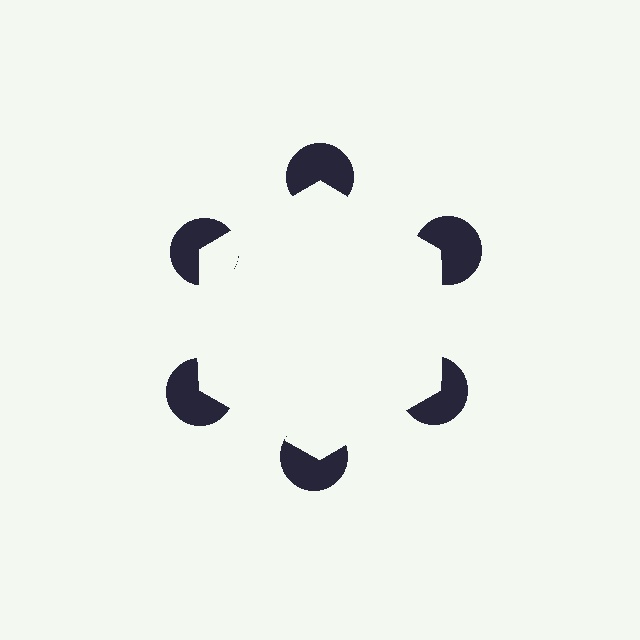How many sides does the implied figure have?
6 sides.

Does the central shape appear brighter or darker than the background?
It typically appears slightly brighter than the background, even though no actual brightness change is drawn.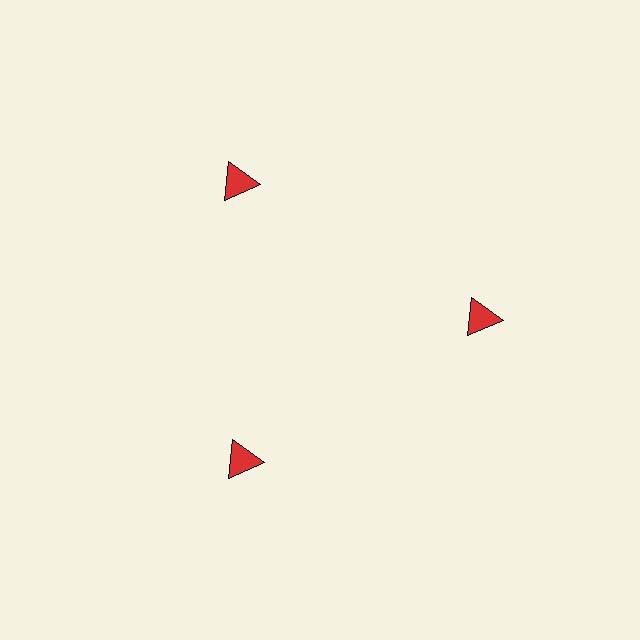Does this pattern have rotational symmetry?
Yes, this pattern has 3-fold rotational symmetry. It looks the same after rotating 120 degrees around the center.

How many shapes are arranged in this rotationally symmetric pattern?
There are 3 shapes, arranged in 3 groups of 1.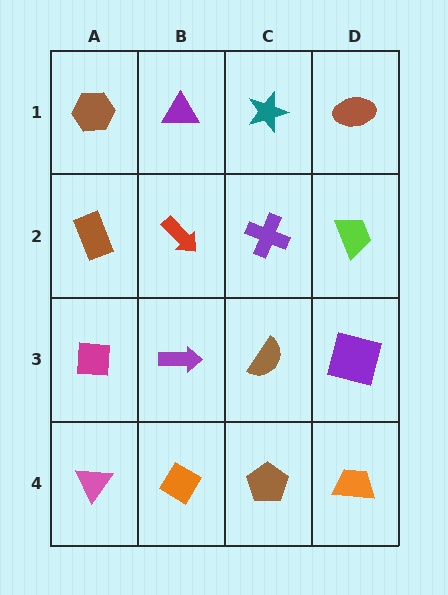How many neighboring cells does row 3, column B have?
4.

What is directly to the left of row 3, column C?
A purple arrow.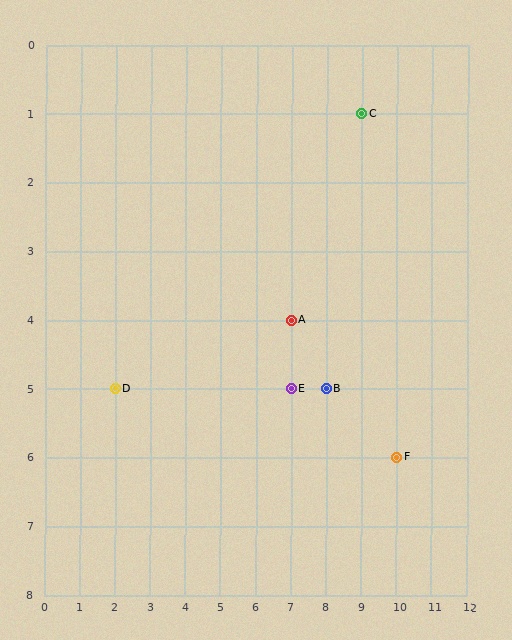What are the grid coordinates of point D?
Point D is at grid coordinates (2, 5).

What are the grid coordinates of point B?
Point B is at grid coordinates (8, 5).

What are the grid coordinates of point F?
Point F is at grid coordinates (10, 6).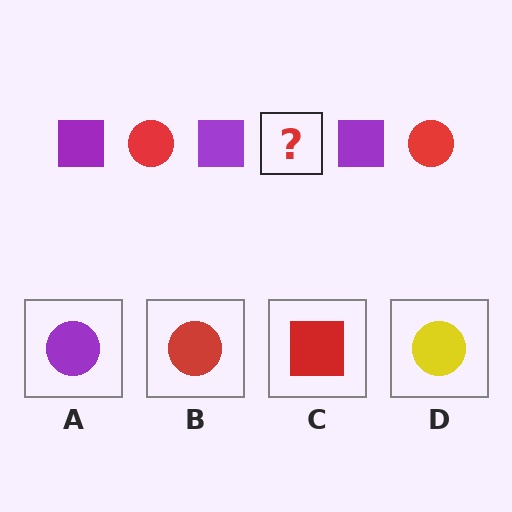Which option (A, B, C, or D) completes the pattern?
B.